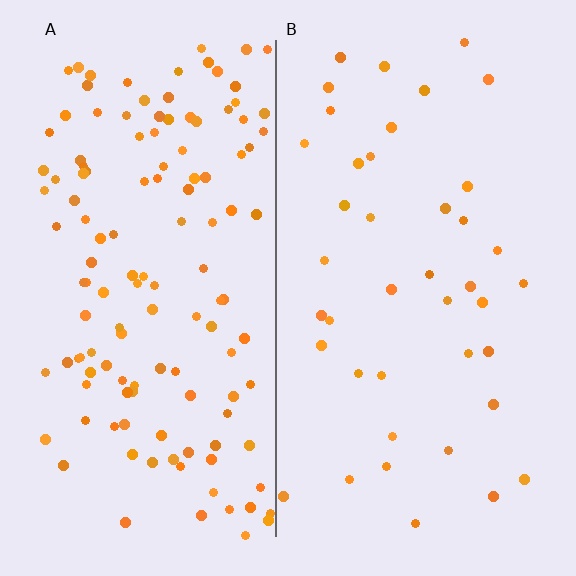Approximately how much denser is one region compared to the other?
Approximately 3.2× — region A over region B.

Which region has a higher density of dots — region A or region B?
A (the left).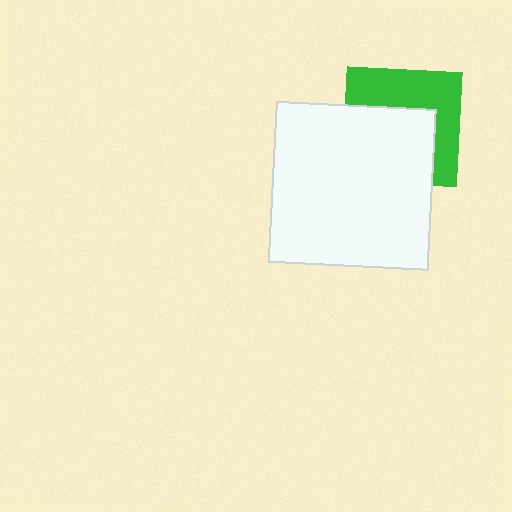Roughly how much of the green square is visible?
About half of it is visible (roughly 47%).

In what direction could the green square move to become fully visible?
The green square could move toward the upper-right. That would shift it out from behind the white square entirely.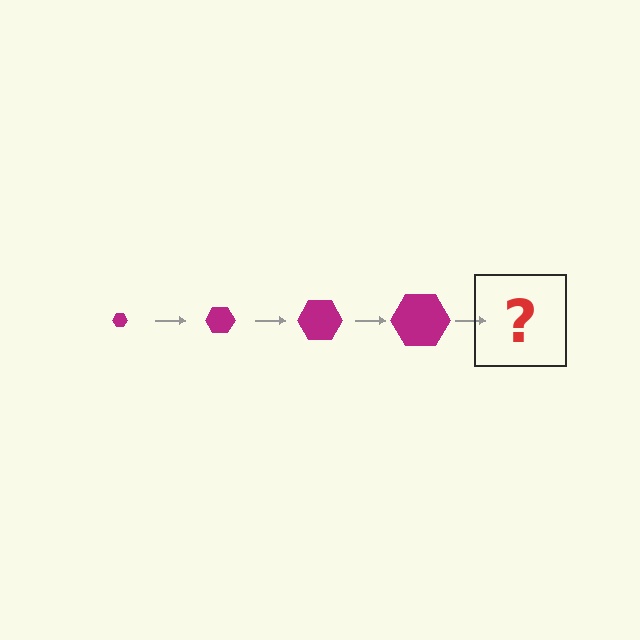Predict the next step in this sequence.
The next step is a magenta hexagon, larger than the previous one.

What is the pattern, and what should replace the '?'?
The pattern is that the hexagon gets progressively larger each step. The '?' should be a magenta hexagon, larger than the previous one.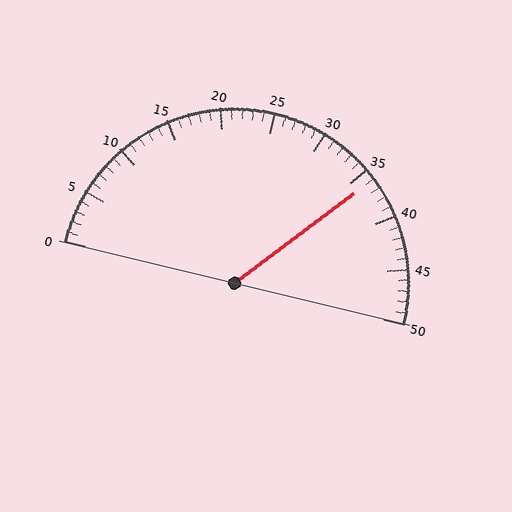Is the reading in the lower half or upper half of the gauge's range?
The reading is in the upper half of the range (0 to 50).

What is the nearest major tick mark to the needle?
The nearest major tick mark is 35.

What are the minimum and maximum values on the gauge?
The gauge ranges from 0 to 50.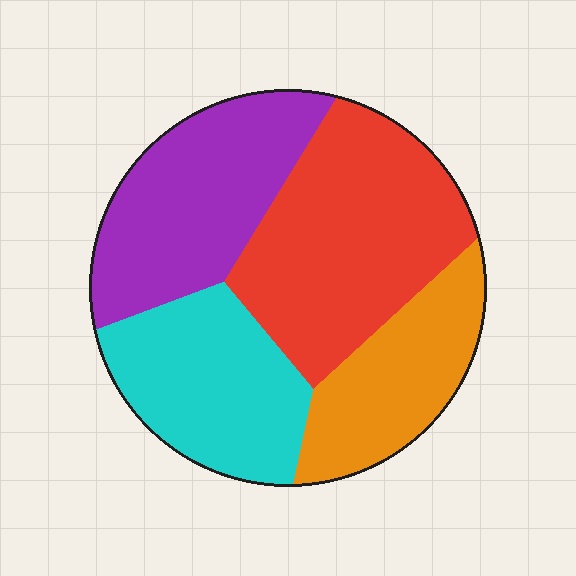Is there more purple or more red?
Red.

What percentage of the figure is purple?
Purple covers roughly 25% of the figure.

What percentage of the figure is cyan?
Cyan takes up about one quarter (1/4) of the figure.